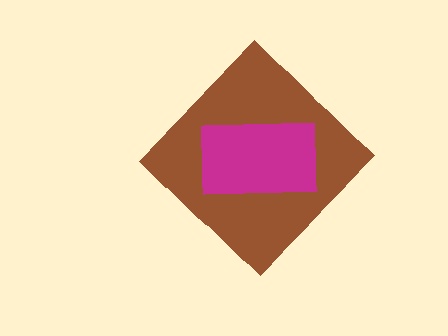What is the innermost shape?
The magenta rectangle.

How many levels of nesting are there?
2.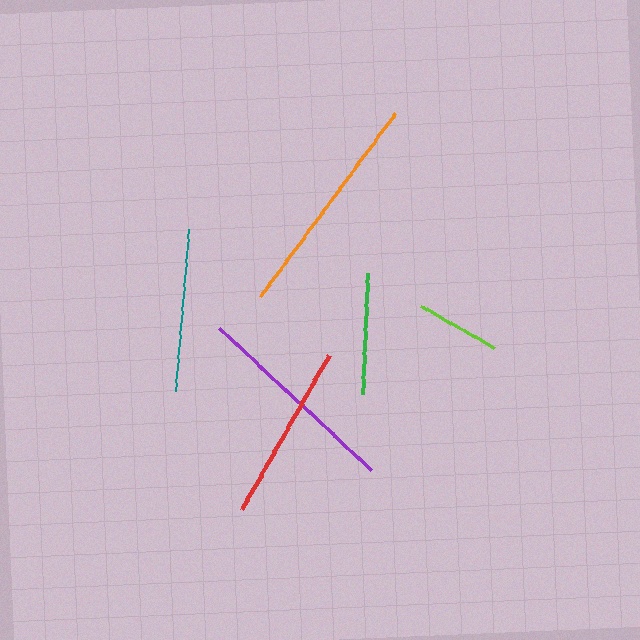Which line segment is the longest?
The orange line is the longest at approximately 228 pixels.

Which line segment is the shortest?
The lime line is the shortest at approximately 84 pixels.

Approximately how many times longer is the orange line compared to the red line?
The orange line is approximately 1.3 times the length of the red line.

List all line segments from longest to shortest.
From longest to shortest: orange, purple, red, teal, green, lime.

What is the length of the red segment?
The red segment is approximately 178 pixels long.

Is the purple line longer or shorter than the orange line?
The orange line is longer than the purple line.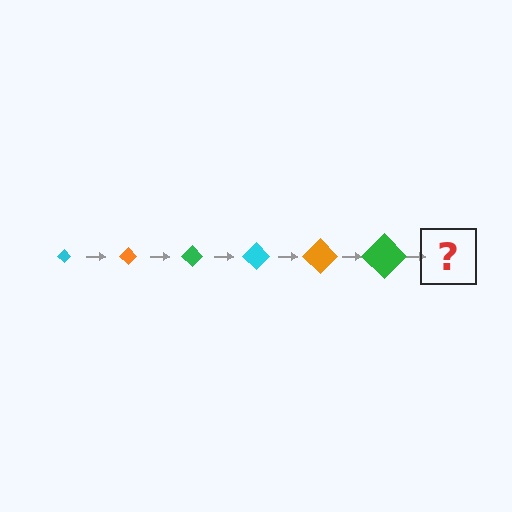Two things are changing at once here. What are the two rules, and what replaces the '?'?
The two rules are that the diamond grows larger each step and the color cycles through cyan, orange, and green. The '?' should be a cyan diamond, larger than the previous one.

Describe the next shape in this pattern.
It should be a cyan diamond, larger than the previous one.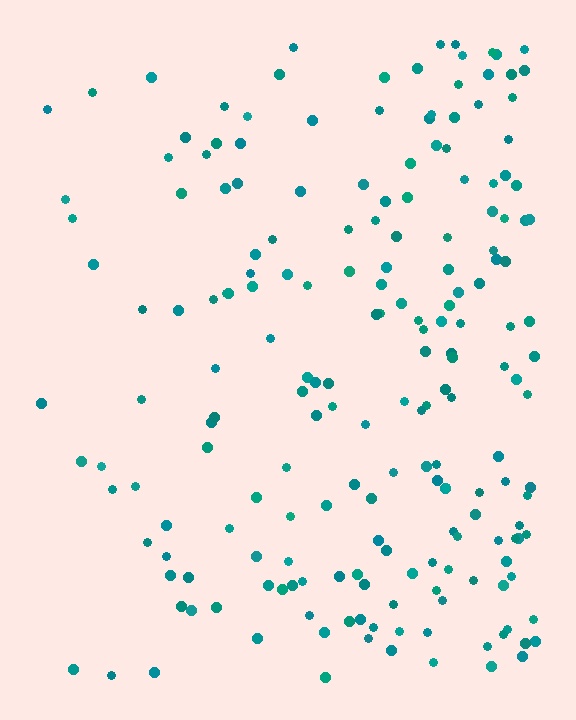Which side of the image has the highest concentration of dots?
The right.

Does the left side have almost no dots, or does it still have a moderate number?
Still a moderate number, just noticeably fewer than the right.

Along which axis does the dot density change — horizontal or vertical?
Horizontal.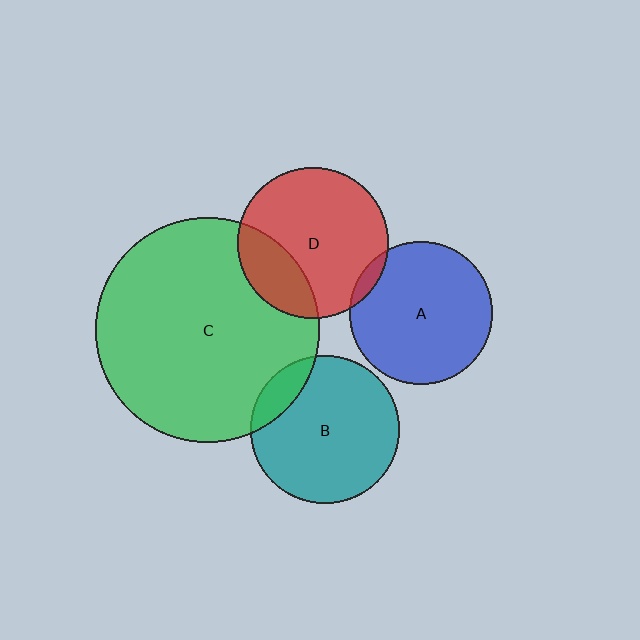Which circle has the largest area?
Circle C (green).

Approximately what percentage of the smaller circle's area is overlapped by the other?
Approximately 25%.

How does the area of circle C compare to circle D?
Approximately 2.2 times.